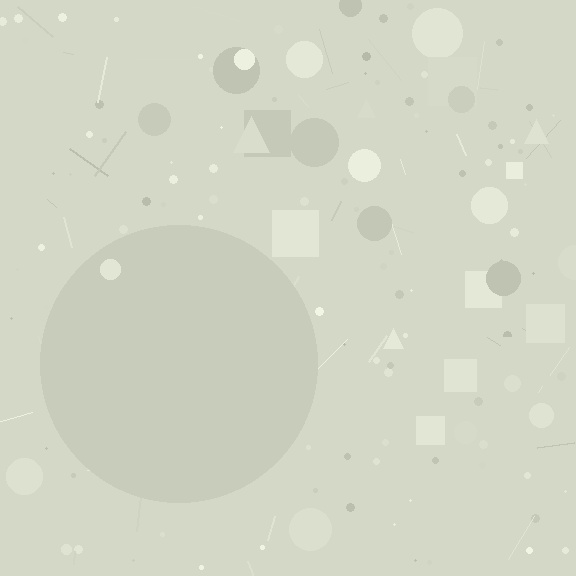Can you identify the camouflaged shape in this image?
The camouflaged shape is a circle.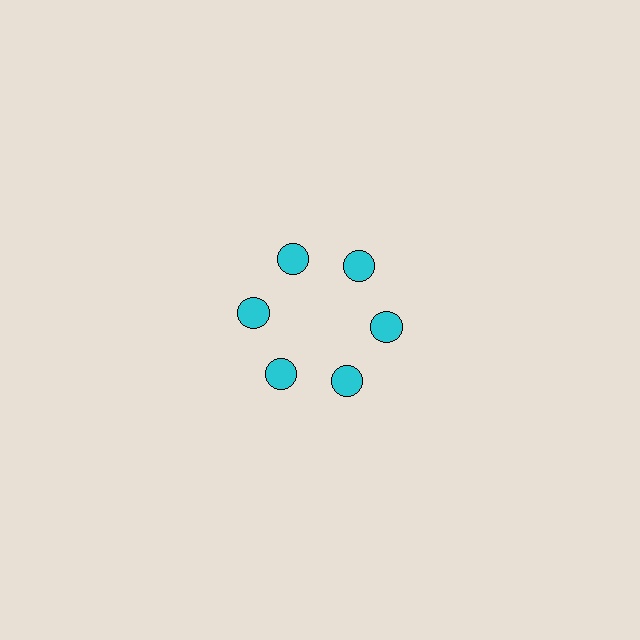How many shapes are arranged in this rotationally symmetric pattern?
There are 6 shapes, arranged in 6 groups of 1.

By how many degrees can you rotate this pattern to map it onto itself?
The pattern maps onto itself every 60 degrees of rotation.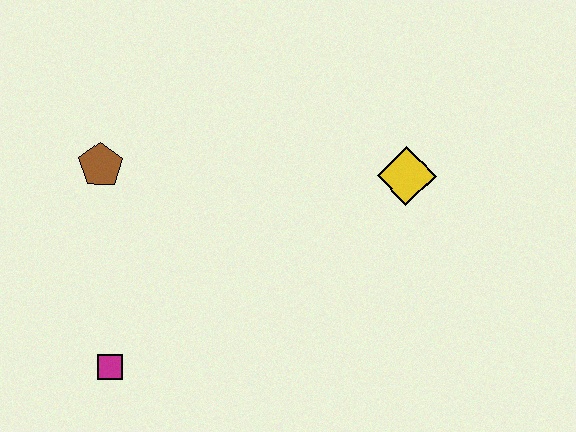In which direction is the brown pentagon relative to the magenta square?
The brown pentagon is above the magenta square.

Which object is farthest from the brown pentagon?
The yellow diamond is farthest from the brown pentagon.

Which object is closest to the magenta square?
The brown pentagon is closest to the magenta square.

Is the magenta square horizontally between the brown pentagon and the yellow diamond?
Yes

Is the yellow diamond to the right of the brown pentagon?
Yes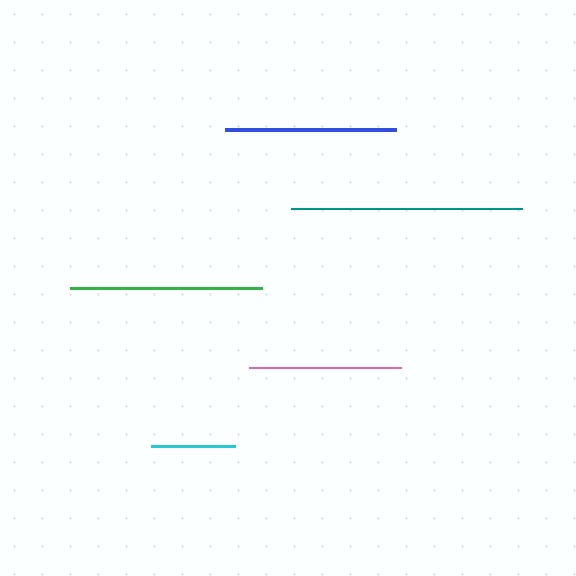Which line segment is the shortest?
The cyan line is the shortest at approximately 83 pixels.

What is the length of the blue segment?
The blue segment is approximately 172 pixels long.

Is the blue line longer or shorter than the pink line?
The blue line is longer than the pink line.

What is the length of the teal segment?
The teal segment is approximately 231 pixels long.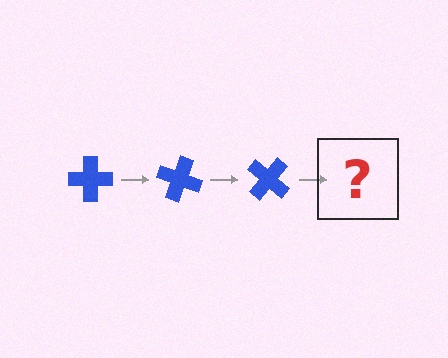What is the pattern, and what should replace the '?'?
The pattern is that the cross rotates 20 degrees each step. The '?' should be a blue cross rotated 60 degrees.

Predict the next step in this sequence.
The next step is a blue cross rotated 60 degrees.